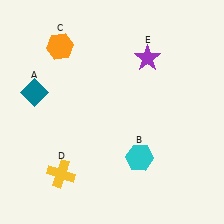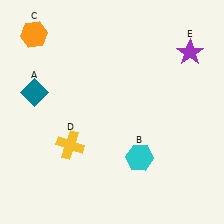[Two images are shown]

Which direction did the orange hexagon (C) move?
The orange hexagon (C) moved left.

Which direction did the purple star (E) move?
The purple star (E) moved right.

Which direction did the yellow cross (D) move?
The yellow cross (D) moved up.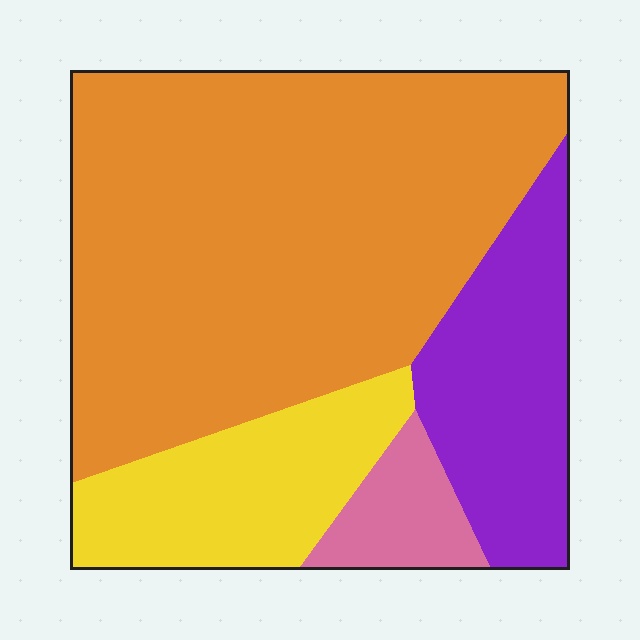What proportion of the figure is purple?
Purple covers 18% of the figure.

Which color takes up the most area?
Orange, at roughly 60%.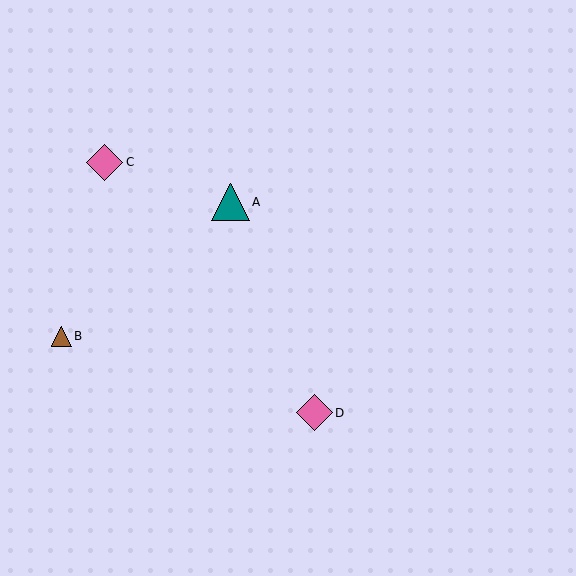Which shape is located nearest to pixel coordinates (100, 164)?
The pink diamond (labeled C) at (105, 162) is nearest to that location.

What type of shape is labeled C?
Shape C is a pink diamond.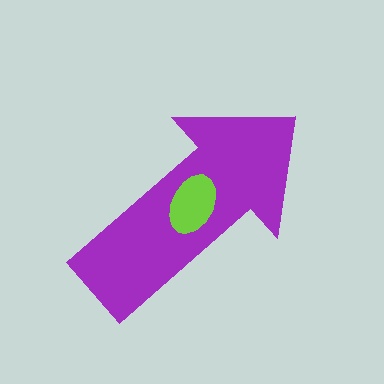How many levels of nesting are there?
2.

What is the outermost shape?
The purple arrow.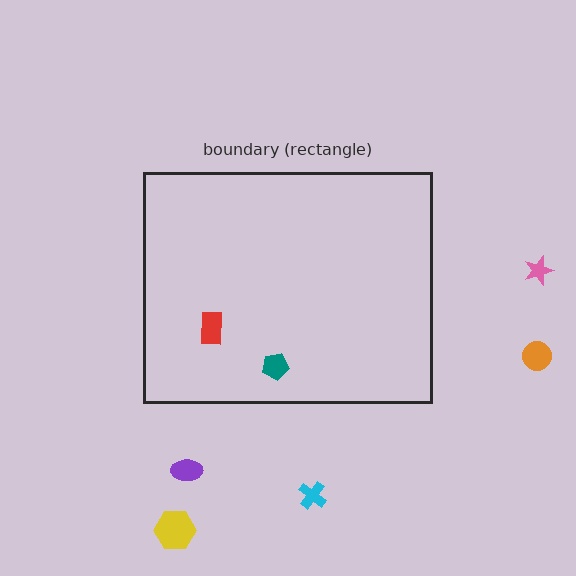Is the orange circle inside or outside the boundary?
Outside.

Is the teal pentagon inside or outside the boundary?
Inside.